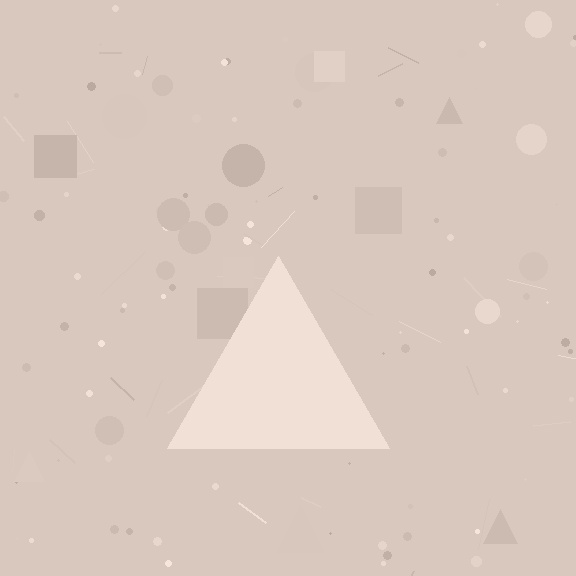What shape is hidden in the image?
A triangle is hidden in the image.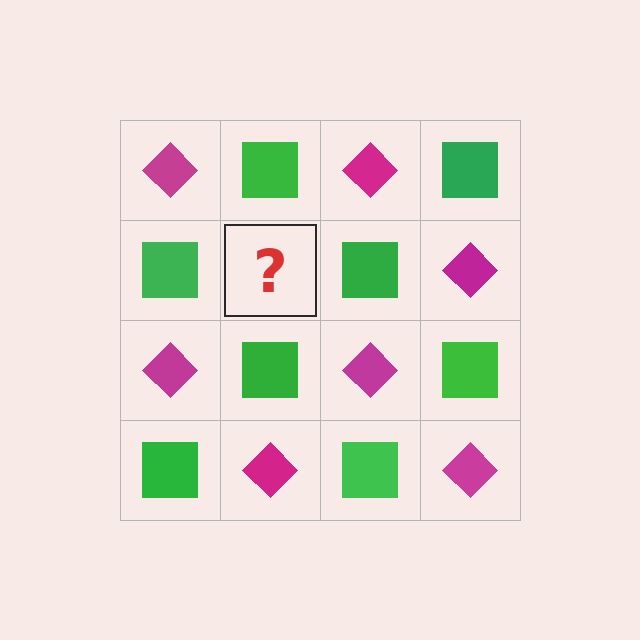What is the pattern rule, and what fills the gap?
The rule is that it alternates magenta diamond and green square in a checkerboard pattern. The gap should be filled with a magenta diamond.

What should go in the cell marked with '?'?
The missing cell should contain a magenta diamond.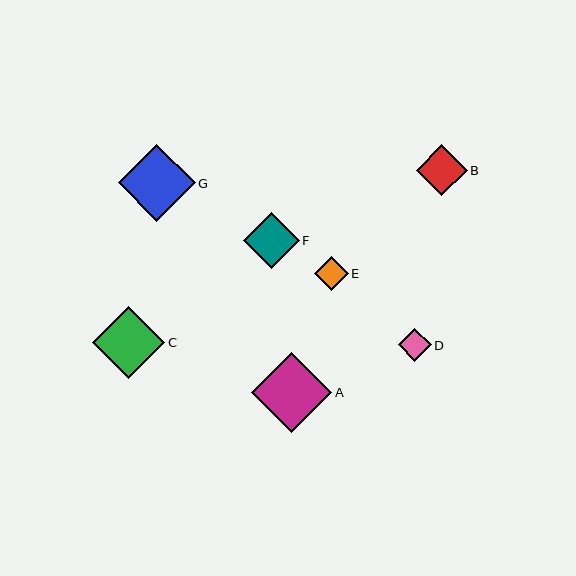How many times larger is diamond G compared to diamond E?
Diamond G is approximately 2.3 times the size of diamond E.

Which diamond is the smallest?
Diamond D is the smallest with a size of approximately 33 pixels.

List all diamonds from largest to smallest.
From largest to smallest: A, G, C, F, B, E, D.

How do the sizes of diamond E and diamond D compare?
Diamond E and diamond D are approximately the same size.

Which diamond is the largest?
Diamond A is the largest with a size of approximately 80 pixels.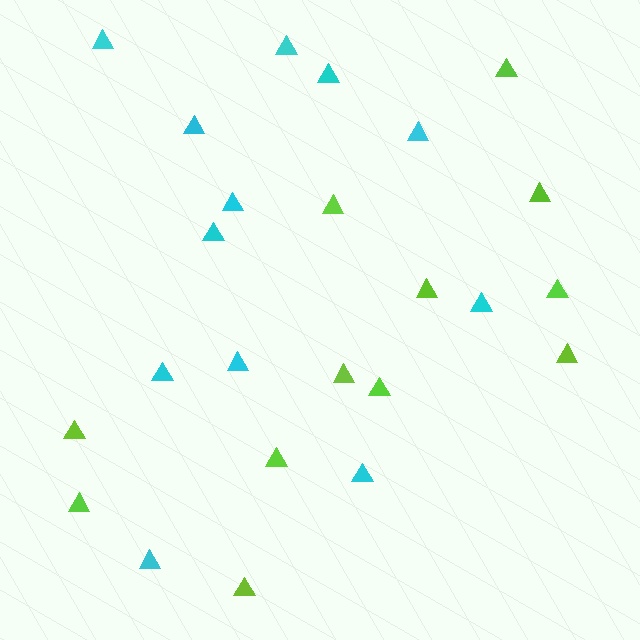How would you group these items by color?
There are 2 groups: one group of cyan triangles (12) and one group of lime triangles (12).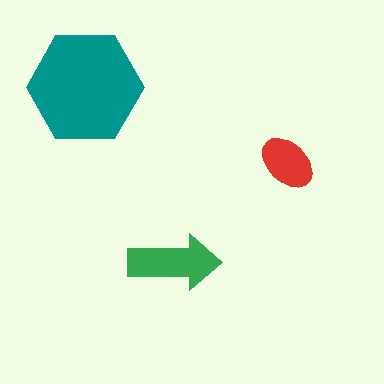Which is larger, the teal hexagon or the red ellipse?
The teal hexagon.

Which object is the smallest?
The red ellipse.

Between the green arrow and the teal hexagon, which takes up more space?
The teal hexagon.